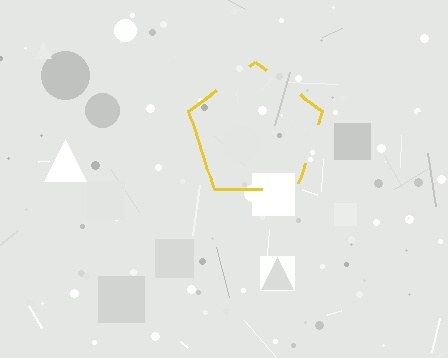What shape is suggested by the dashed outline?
The dashed outline suggests a pentagon.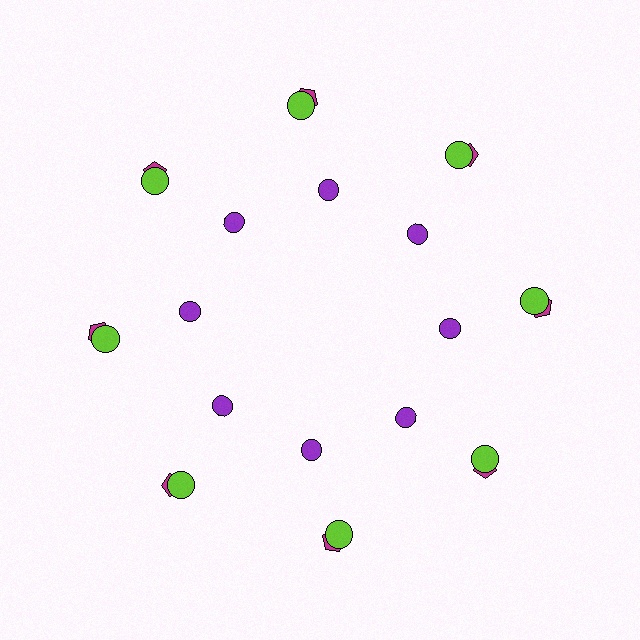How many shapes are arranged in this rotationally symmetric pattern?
There are 24 shapes, arranged in 8 groups of 3.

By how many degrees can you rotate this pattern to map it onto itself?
The pattern maps onto itself every 45 degrees of rotation.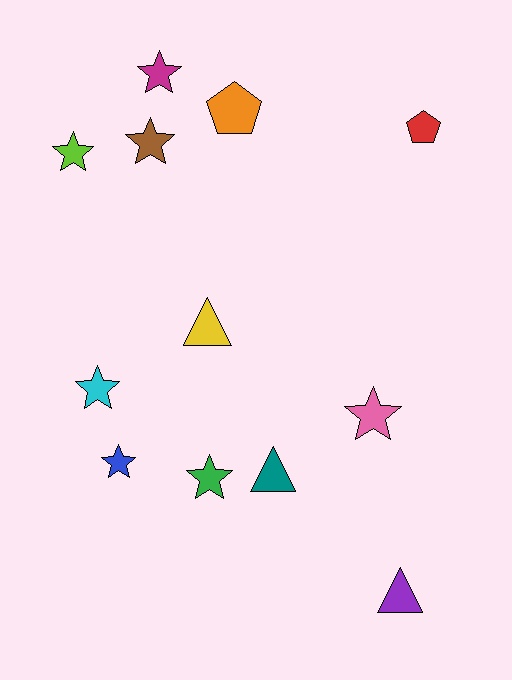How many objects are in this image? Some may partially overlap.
There are 12 objects.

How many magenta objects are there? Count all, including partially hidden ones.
There is 1 magenta object.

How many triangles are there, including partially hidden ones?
There are 3 triangles.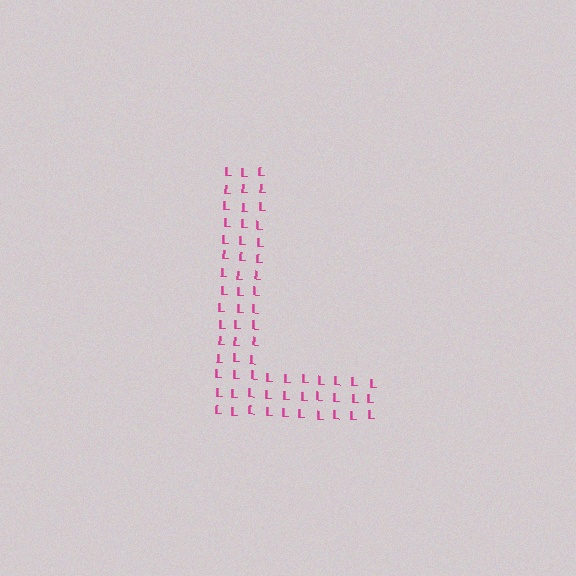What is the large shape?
The large shape is the letter L.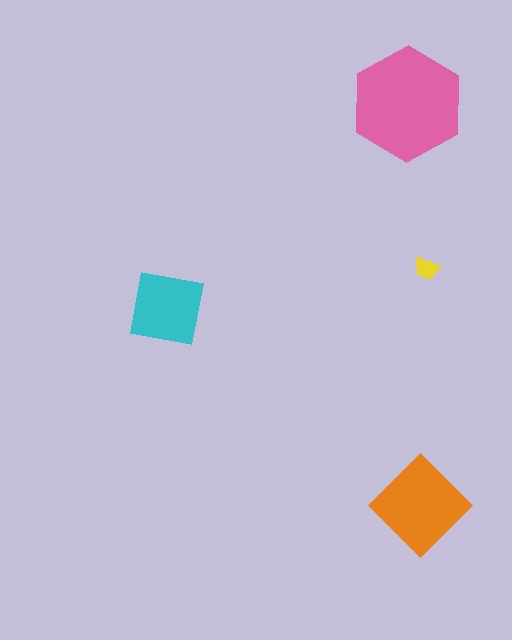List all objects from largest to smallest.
The pink hexagon, the orange diamond, the cyan square, the yellow trapezoid.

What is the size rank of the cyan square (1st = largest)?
3rd.